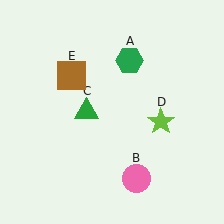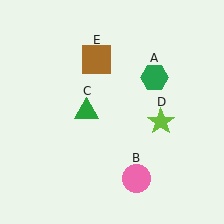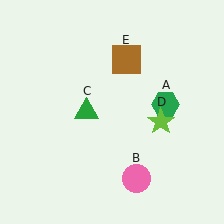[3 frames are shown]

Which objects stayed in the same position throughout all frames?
Pink circle (object B) and green triangle (object C) and lime star (object D) remained stationary.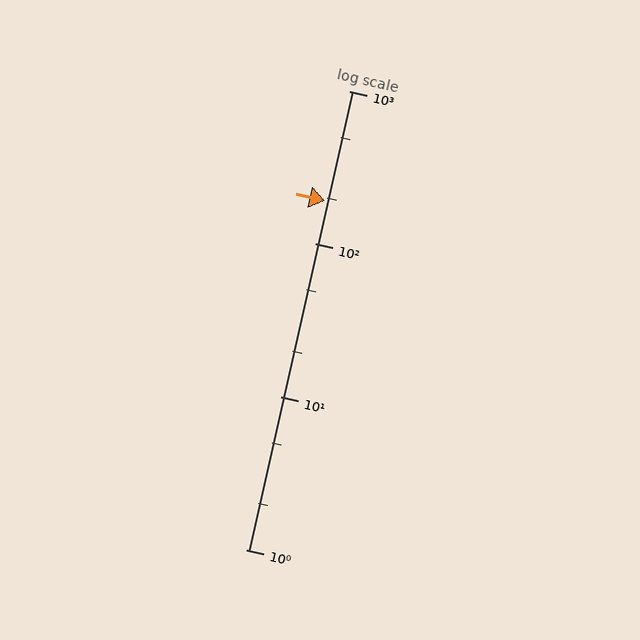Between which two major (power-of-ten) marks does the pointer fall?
The pointer is between 100 and 1000.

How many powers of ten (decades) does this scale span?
The scale spans 3 decades, from 1 to 1000.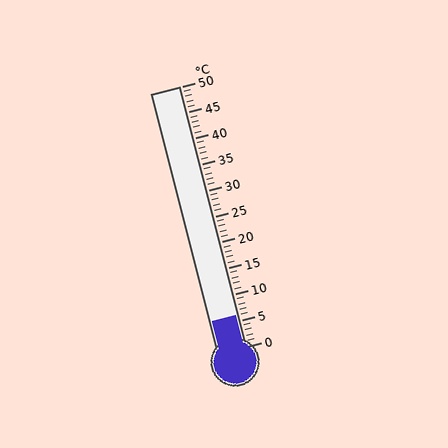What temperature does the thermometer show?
The thermometer shows approximately 6°C.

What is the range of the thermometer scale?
The thermometer scale ranges from 0°C to 50°C.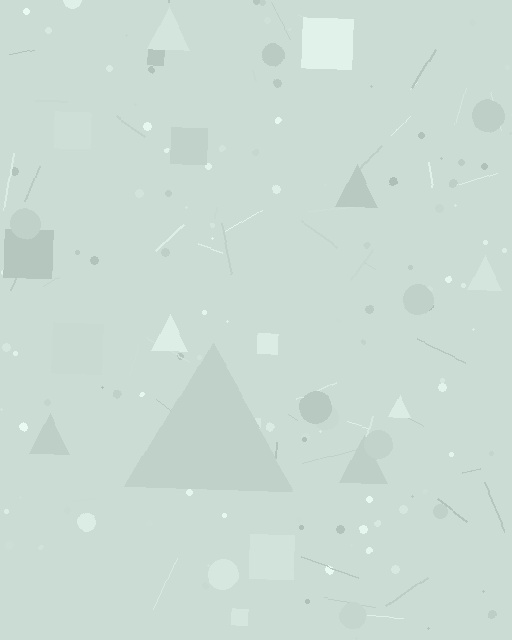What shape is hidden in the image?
A triangle is hidden in the image.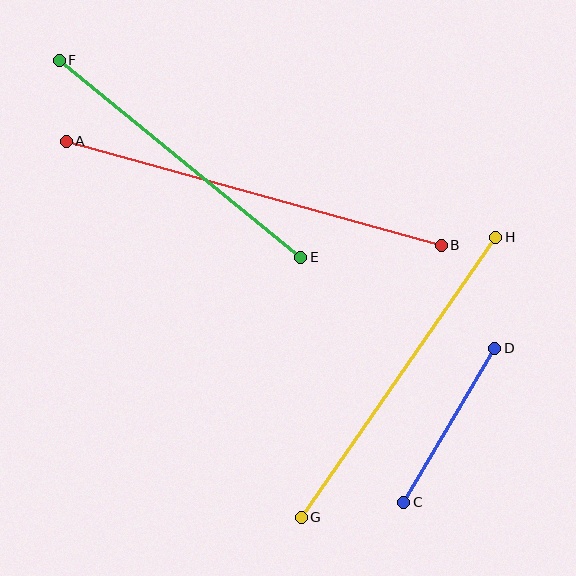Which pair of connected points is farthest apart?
Points A and B are farthest apart.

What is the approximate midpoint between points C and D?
The midpoint is at approximately (449, 425) pixels.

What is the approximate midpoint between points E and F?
The midpoint is at approximately (180, 159) pixels.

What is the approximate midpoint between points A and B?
The midpoint is at approximately (254, 193) pixels.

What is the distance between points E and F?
The distance is approximately 312 pixels.